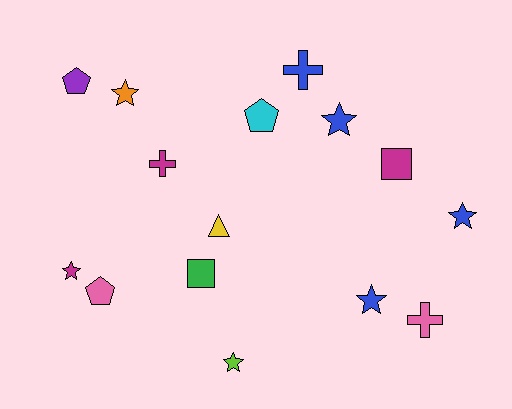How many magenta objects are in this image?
There are 3 magenta objects.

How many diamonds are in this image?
There are no diamonds.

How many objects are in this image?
There are 15 objects.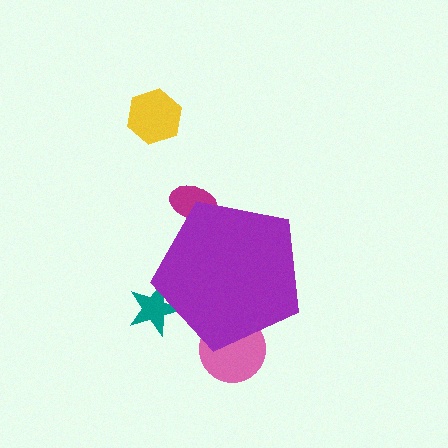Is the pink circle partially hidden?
Yes, the pink circle is partially hidden behind the purple pentagon.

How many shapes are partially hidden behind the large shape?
3 shapes are partially hidden.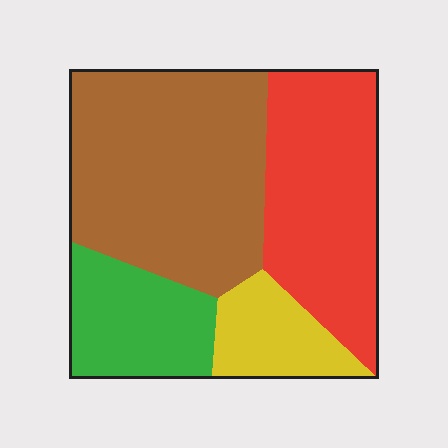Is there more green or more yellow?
Green.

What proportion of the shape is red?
Red covers 30% of the shape.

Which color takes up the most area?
Brown, at roughly 40%.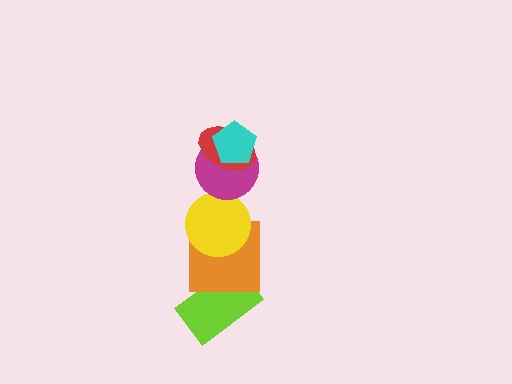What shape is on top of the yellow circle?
The magenta circle is on top of the yellow circle.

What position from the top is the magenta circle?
The magenta circle is 3rd from the top.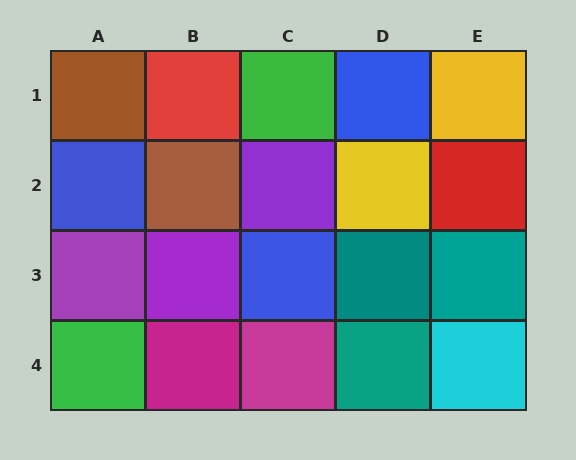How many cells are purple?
3 cells are purple.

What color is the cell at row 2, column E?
Red.